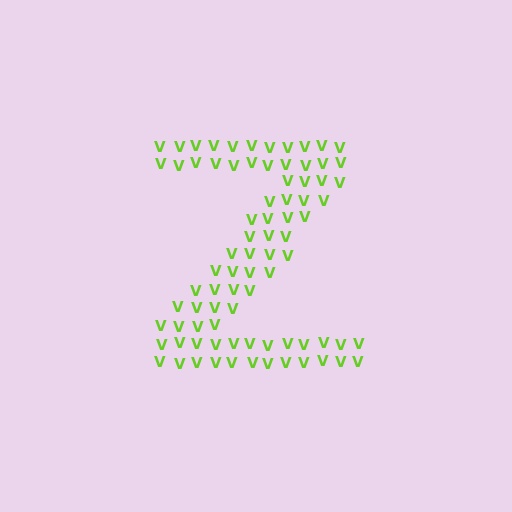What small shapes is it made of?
It is made of small letter V's.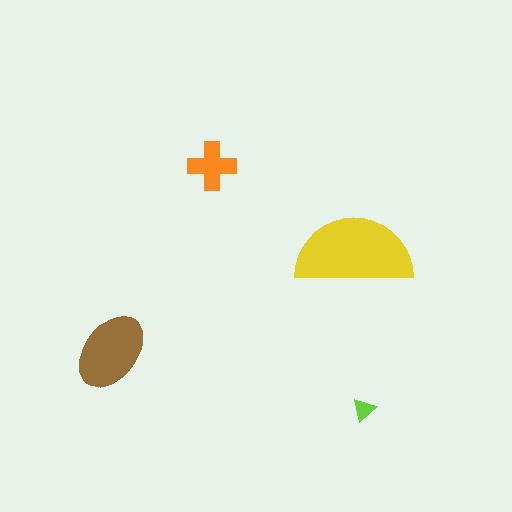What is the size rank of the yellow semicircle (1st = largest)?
1st.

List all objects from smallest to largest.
The lime triangle, the orange cross, the brown ellipse, the yellow semicircle.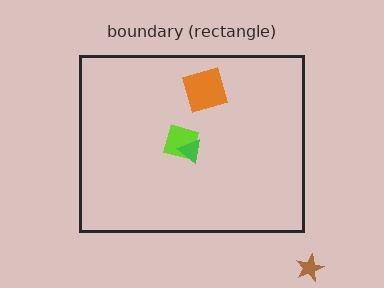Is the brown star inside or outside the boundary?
Outside.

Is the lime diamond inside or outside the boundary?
Inside.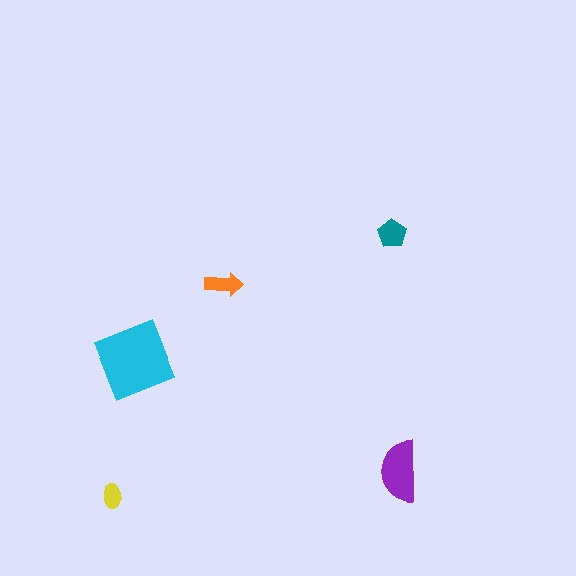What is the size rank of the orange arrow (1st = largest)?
4th.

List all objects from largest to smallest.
The cyan diamond, the purple semicircle, the teal pentagon, the orange arrow, the yellow ellipse.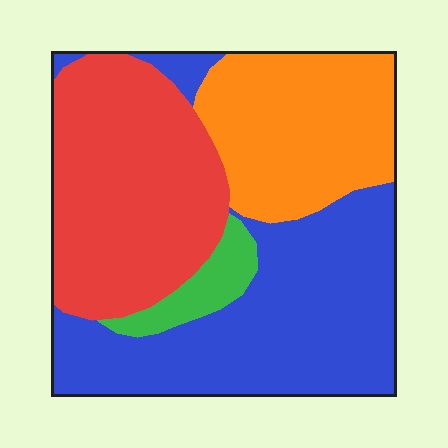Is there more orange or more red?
Red.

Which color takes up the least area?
Green, at roughly 5%.